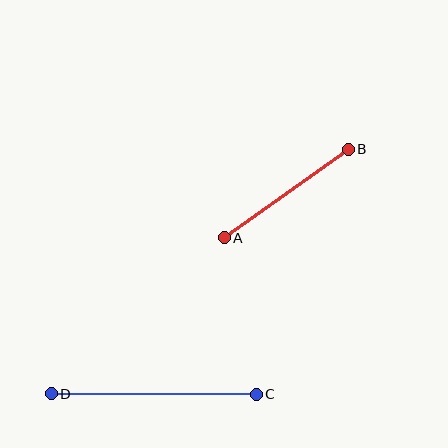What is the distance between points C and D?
The distance is approximately 205 pixels.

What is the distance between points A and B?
The distance is approximately 152 pixels.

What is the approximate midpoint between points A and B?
The midpoint is at approximately (286, 193) pixels.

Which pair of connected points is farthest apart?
Points C and D are farthest apart.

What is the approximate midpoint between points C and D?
The midpoint is at approximately (154, 394) pixels.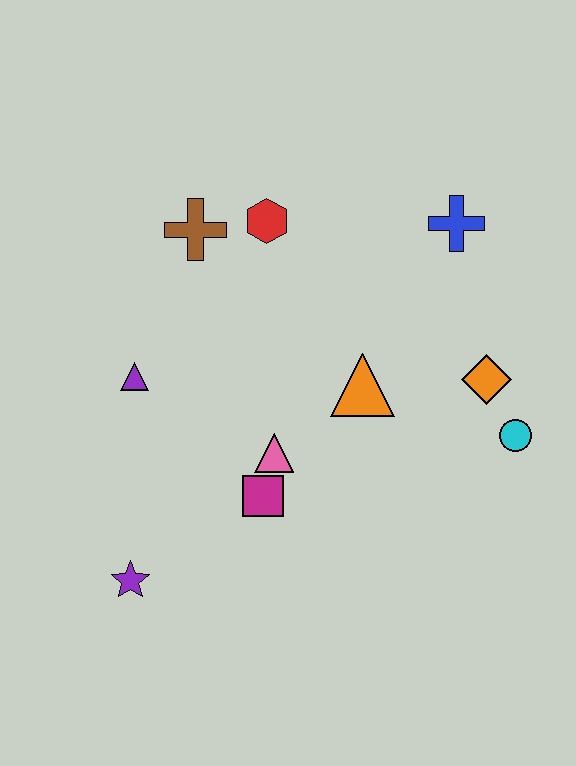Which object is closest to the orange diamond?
The cyan circle is closest to the orange diamond.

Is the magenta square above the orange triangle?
No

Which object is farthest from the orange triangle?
The purple star is farthest from the orange triangle.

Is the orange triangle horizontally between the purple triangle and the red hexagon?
No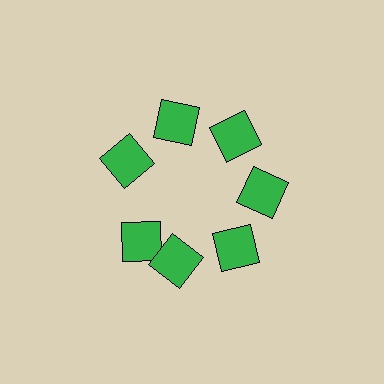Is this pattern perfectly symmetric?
No. The 7 green squares are arranged in a ring, but one element near the 8 o'clock position is rotated out of alignment along the ring, breaking the 7-fold rotational symmetry.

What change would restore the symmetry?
The symmetry would be restored by rotating it back into even spacing with its neighbors so that all 7 squares sit at equal angles and equal distance from the center.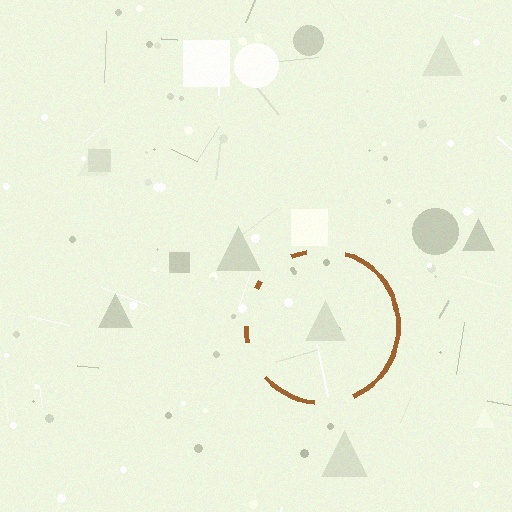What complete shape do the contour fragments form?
The contour fragments form a circle.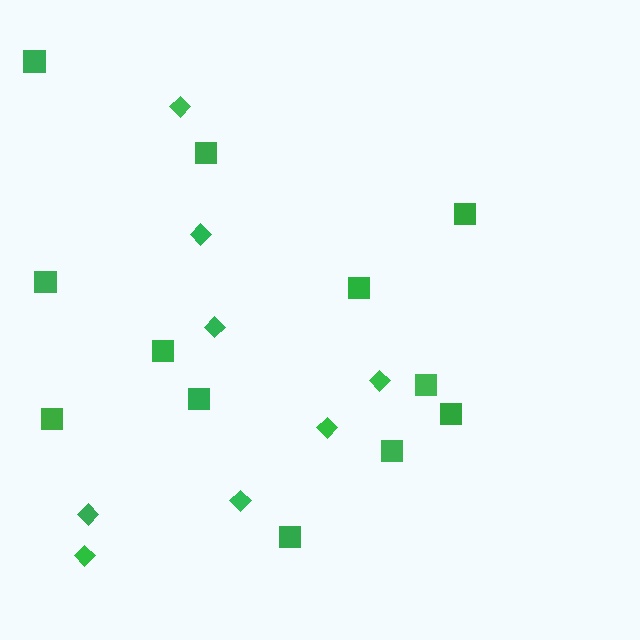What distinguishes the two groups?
There are 2 groups: one group of diamonds (8) and one group of squares (12).